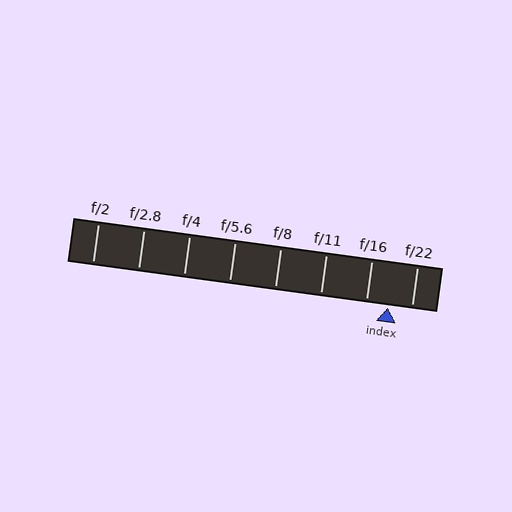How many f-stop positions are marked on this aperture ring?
There are 8 f-stop positions marked.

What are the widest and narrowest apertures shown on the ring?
The widest aperture shown is f/2 and the narrowest is f/22.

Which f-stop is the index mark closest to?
The index mark is closest to f/16.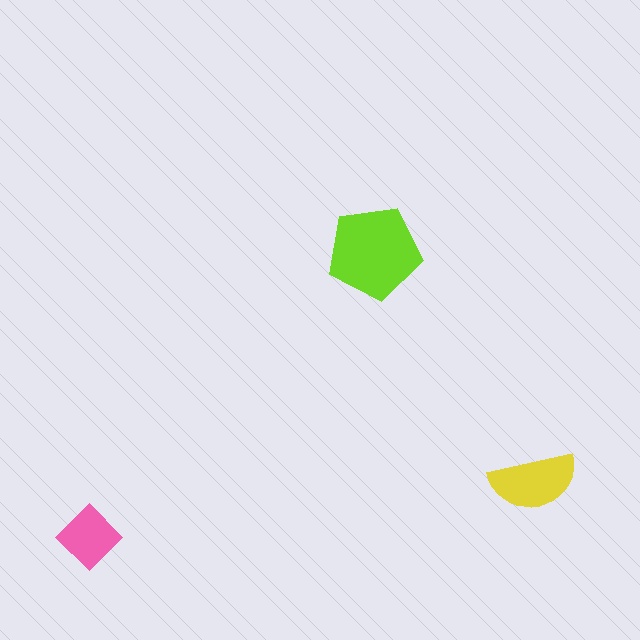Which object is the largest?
The lime pentagon.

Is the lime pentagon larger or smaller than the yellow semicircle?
Larger.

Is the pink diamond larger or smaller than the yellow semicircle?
Smaller.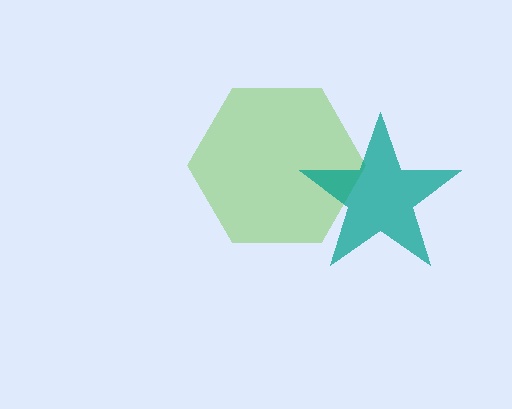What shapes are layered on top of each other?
The layered shapes are: a lime hexagon, a teal star.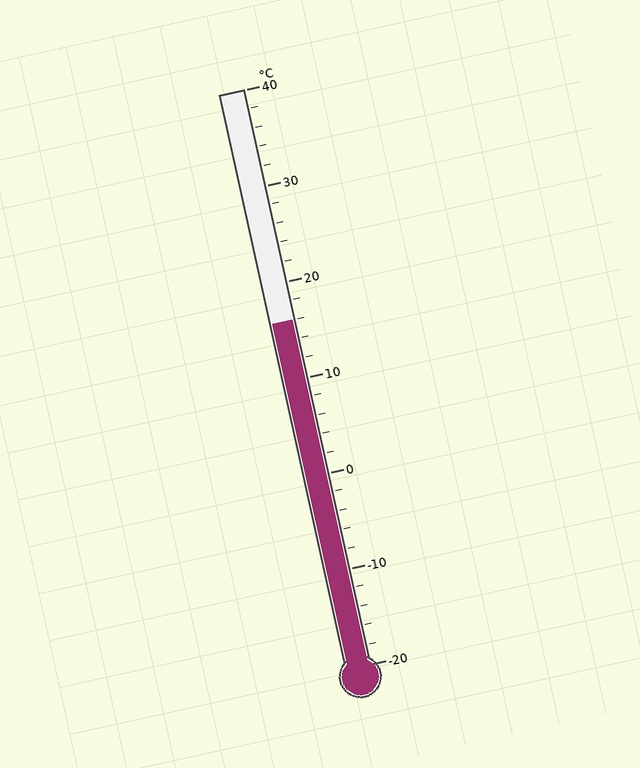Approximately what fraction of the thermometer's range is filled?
The thermometer is filled to approximately 60% of its range.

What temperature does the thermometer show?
The thermometer shows approximately 16°C.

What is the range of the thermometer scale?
The thermometer scale ranges from -20°C to 40°C.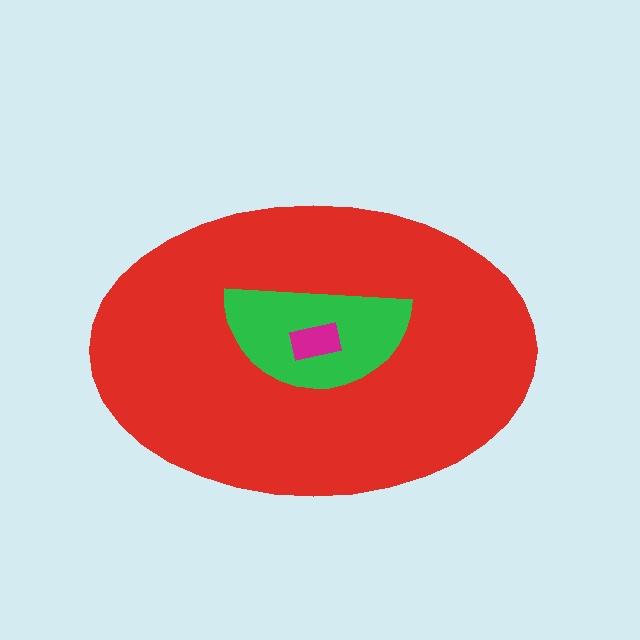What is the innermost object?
The magenta rectangle.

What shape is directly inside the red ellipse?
The green semicircle.